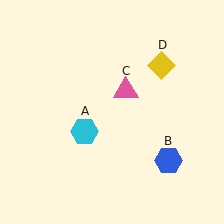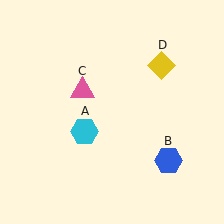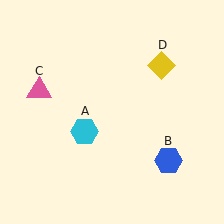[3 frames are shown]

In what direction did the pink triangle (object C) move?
The pink triangle (object C) moved left.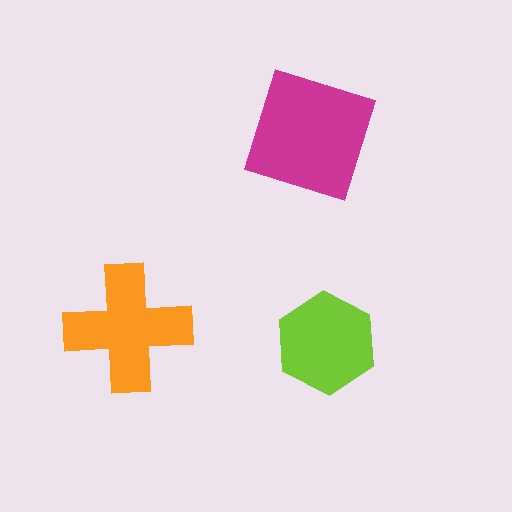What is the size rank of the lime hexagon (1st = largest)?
3rd.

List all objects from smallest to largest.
The lime hexagon, the orange cross, the magenta square.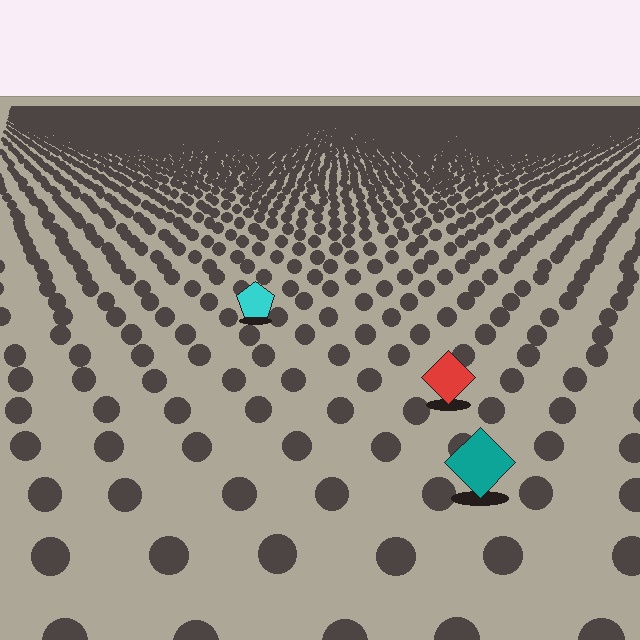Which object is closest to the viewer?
The teal diamond is closest. The texture marks near it are larger and more spread out.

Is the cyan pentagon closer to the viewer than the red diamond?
No. The red diamond is closer — you can tell from the texture gradient: the ground texture is coarser near it.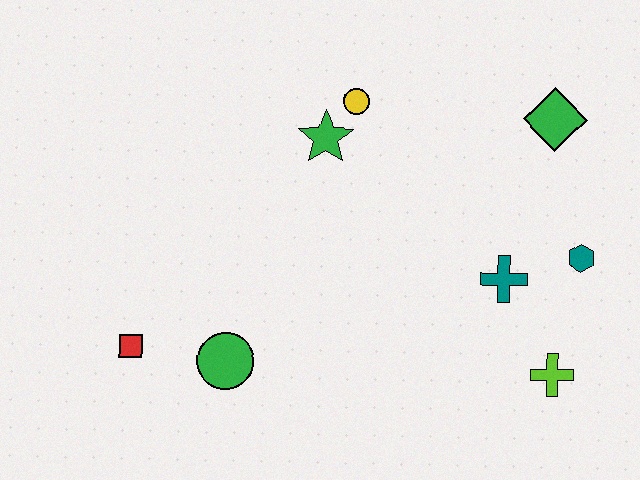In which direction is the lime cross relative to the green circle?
The lime cross is to the right of the green circle.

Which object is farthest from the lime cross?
The red square is farthest from the lime cross.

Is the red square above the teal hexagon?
No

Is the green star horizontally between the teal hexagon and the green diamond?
No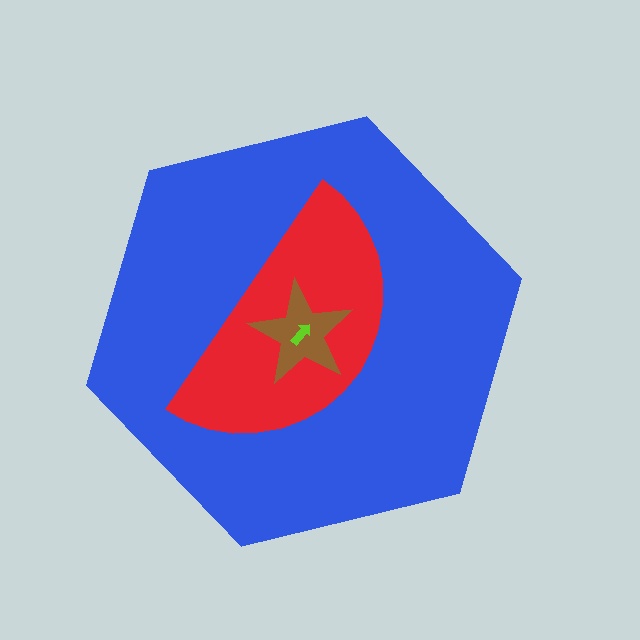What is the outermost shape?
The blue hexagon.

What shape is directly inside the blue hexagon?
The red semicircle.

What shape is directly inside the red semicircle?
The brown star.